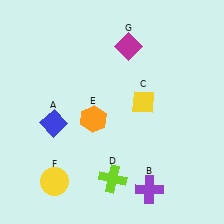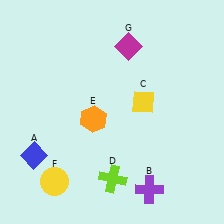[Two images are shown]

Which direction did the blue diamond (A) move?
The blue diamond (A) moved down.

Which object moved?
The blue diamond (A) moved down.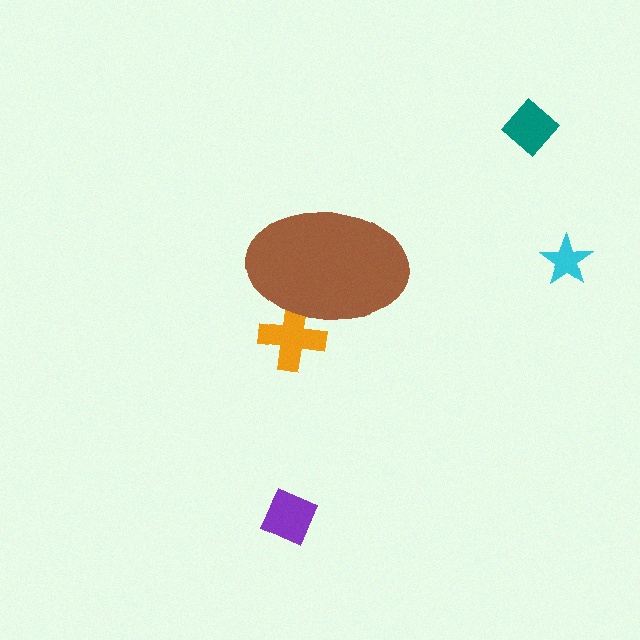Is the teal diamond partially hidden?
No, the teal diamond is fully visible.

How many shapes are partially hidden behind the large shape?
1 shape is partially hidden.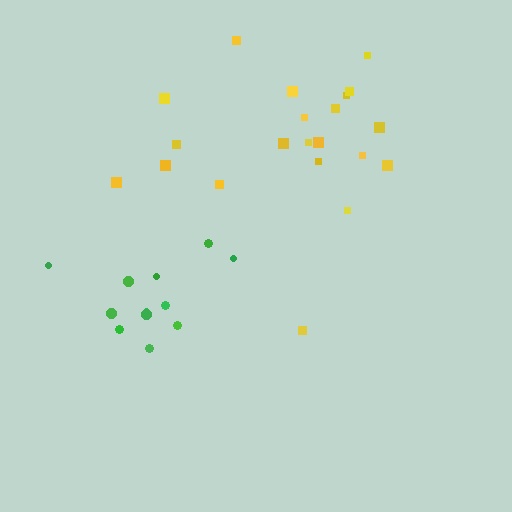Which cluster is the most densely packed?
Yellow.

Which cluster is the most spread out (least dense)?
Green.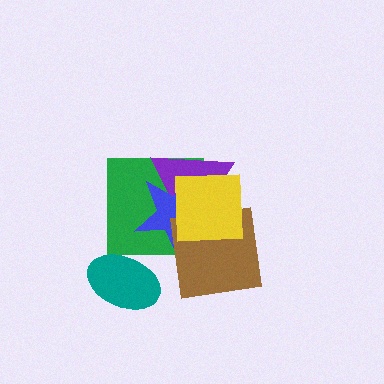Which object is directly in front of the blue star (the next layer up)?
The brown square is directly in front of the blue star.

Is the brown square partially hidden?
Yes, it is partially covered by another shape.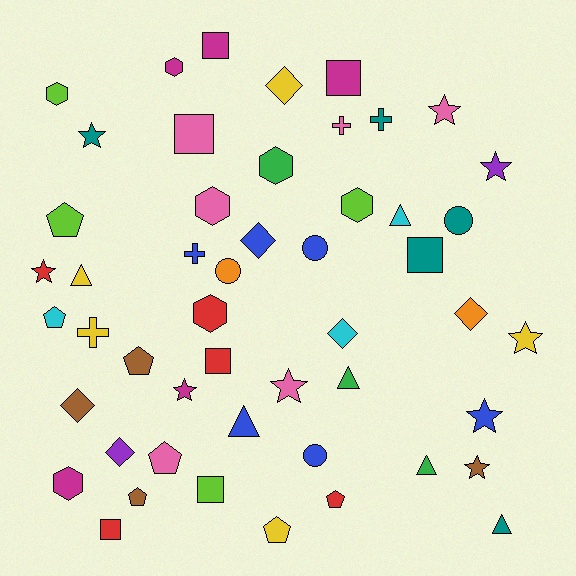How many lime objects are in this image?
There are 4 lime objects.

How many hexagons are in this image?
There are 7 hexagons.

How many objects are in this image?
There are 50 objects.